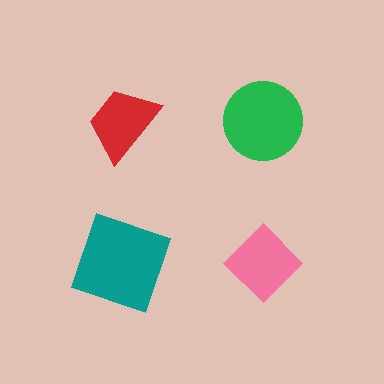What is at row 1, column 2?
A green circle.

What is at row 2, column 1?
A teal square.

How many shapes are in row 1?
2 shapes.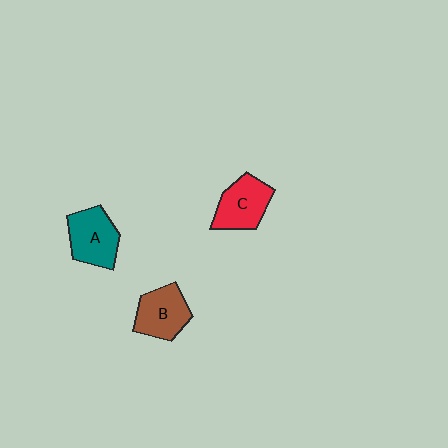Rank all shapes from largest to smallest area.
From largest to smallest: A (teal), C (red), B (brown).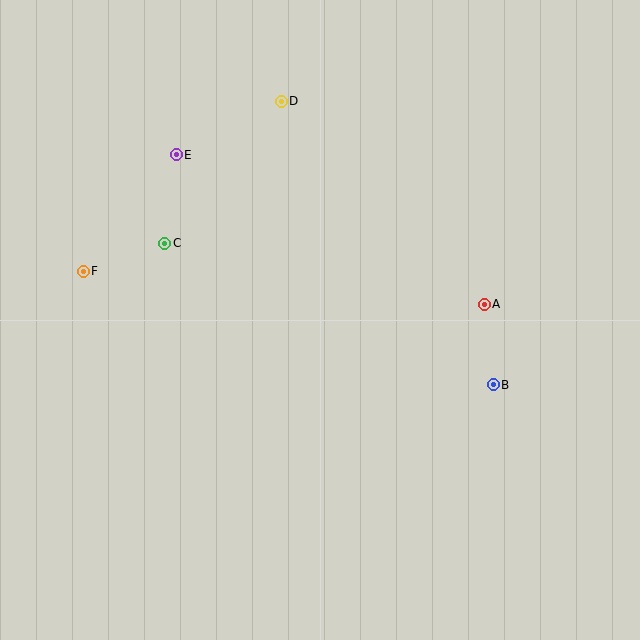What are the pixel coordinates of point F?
Point F is at (83, 271).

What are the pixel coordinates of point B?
Point B is at (493, 385).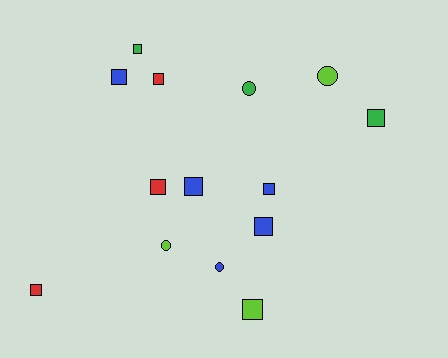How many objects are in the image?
There are 14 objects.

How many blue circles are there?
There is 1 blue circle.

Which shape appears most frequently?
Square, with 10 objects.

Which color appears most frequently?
Blue, with 5 objects.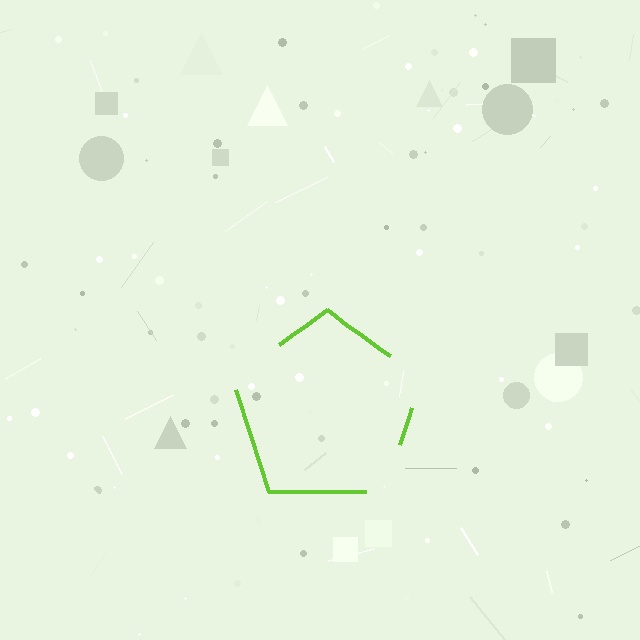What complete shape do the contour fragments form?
The contour fragments form a pentagon.